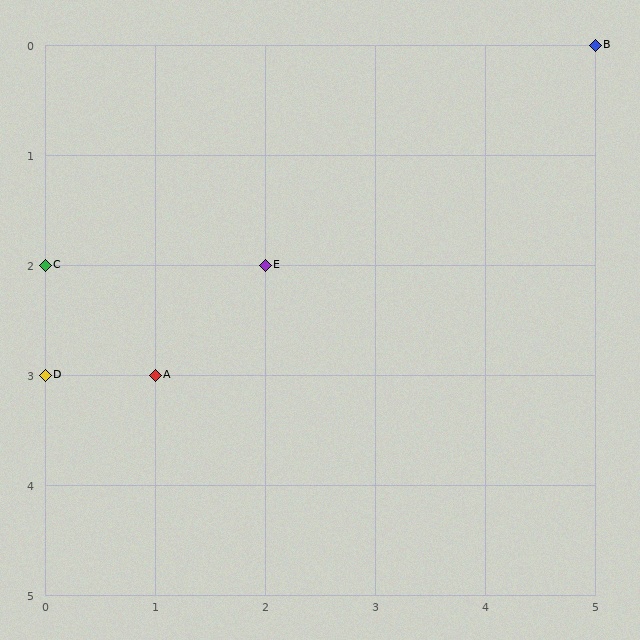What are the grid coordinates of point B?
Point B is at grid coordinates (5, 0).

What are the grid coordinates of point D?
Point D is at grid coordinates (0, 3).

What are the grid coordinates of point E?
Point E is at grid coordinates (2, 2).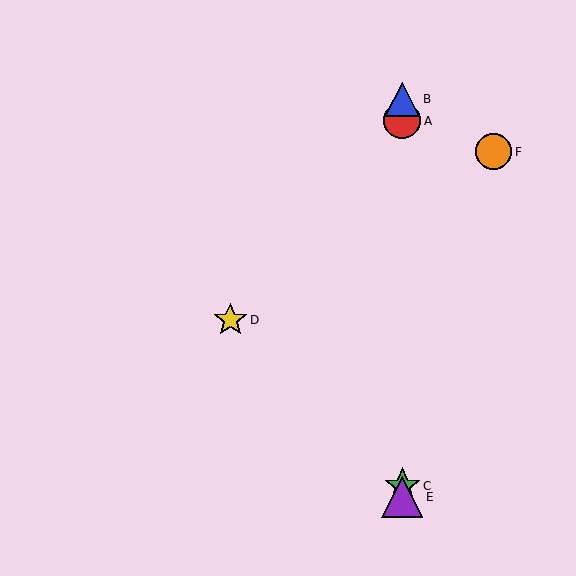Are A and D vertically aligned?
No, A is at x≈402 and D is at x≈230.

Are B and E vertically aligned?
Yes, both are at x≈402.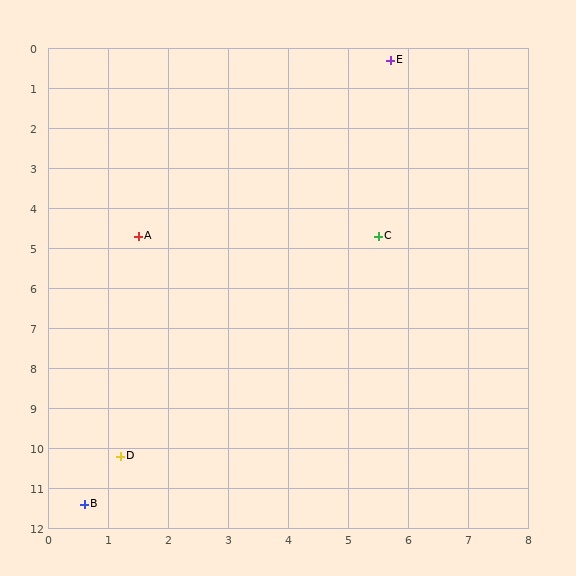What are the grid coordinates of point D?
Point D is at approximately (1.2, 10.2).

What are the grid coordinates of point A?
Point A is at approximately (1.5, 4.7).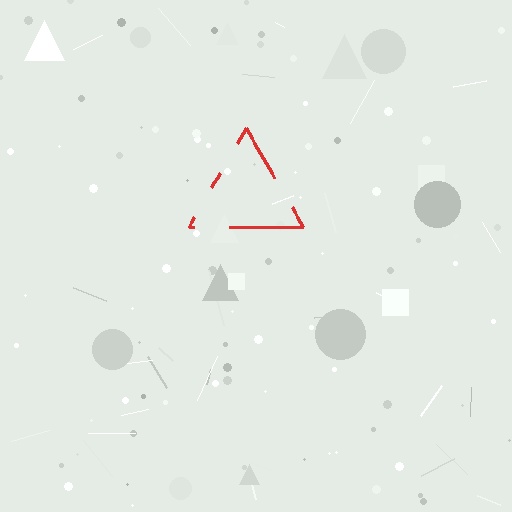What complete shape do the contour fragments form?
The contour fragments form a triangle.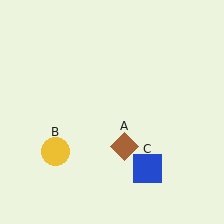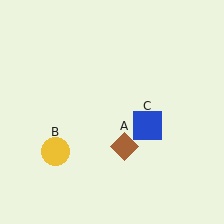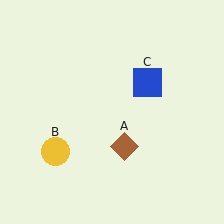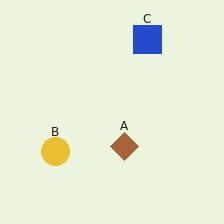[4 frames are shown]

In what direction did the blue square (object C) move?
The blue square (object C) moved up.